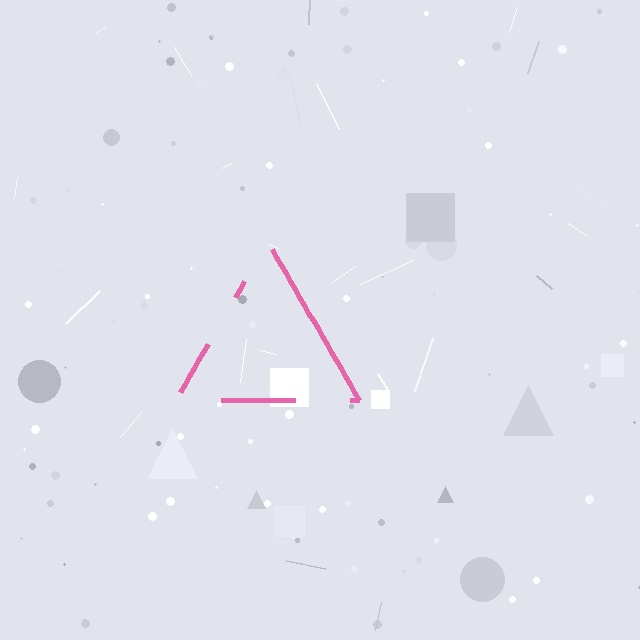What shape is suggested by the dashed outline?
The dashed outline suggests a triangle.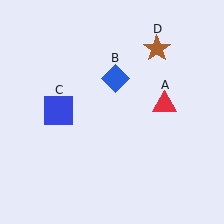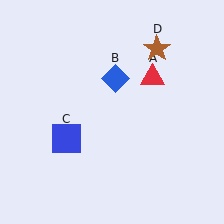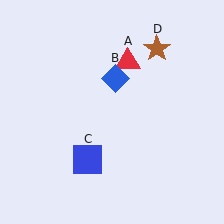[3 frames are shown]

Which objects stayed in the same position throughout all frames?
Blue diamond (object B) and brown star (object D) remained stationary.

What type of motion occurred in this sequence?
The red triangle (object A), blue square (object C) rotated counterclockwise around the center of the scene.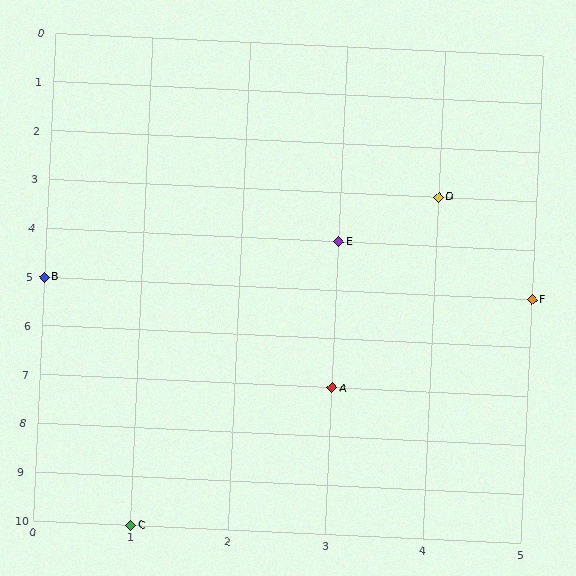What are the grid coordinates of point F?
Point F is at grid coordinates (5, 5).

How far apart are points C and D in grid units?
Points C and D are 3 columns and 7 rows apart (about 7.6 grid units diagonally).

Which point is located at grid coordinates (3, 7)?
Point A is at (3, 7).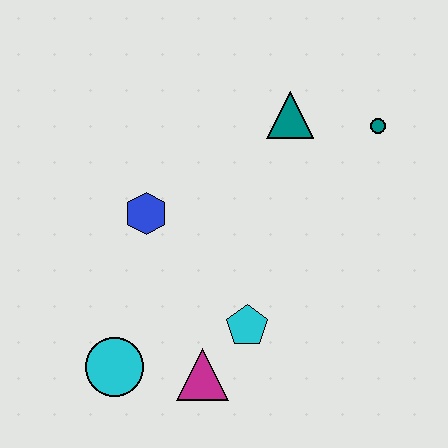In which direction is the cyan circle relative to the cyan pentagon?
The cyan circle is to the left of the cyan pentagon.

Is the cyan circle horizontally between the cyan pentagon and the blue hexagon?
No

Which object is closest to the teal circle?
The teal triangle is closest to the teal circle.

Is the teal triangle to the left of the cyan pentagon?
No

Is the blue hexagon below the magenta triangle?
No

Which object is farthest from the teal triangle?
The cyan circle is farthest from the teal triangle.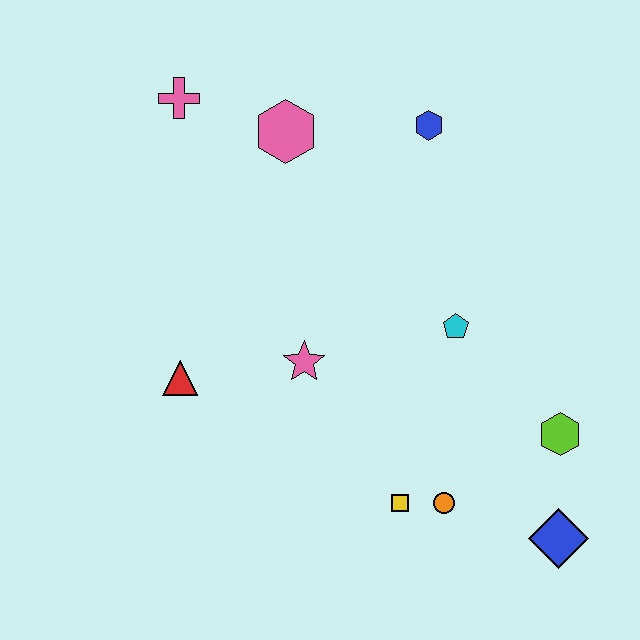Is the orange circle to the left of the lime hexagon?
Yes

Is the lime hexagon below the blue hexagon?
Yes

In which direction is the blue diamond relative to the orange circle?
The blue diamond is to the right of the orange circle.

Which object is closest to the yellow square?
The orange circle is closest to the yellow square.